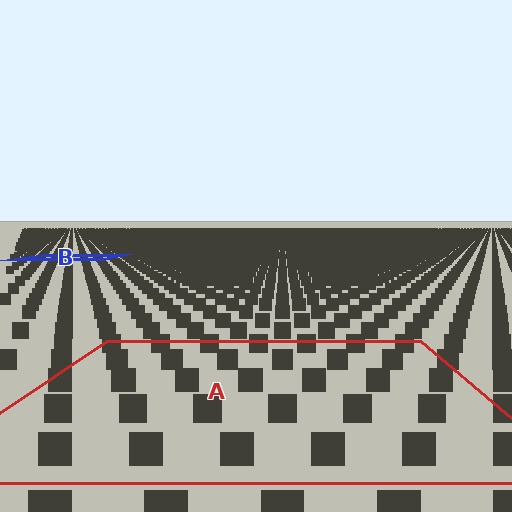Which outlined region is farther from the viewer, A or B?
Region B is farther from the viewer — the texture elements inside it appear smaller and more densely packed.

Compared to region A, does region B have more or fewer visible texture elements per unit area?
Region B has more texture elements per unit area — they are packed more densely because it is farther away.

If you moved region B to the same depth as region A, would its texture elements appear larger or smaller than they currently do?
They would appear larger. At a closer depth, the same texture elements are projected at a bigger on-screen size.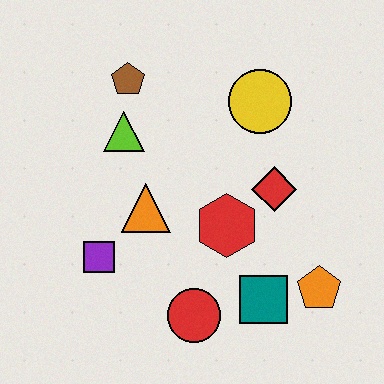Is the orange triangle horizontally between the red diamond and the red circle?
No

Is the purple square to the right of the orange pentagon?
No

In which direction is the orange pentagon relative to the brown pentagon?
The orange pentagon is below the brown pentagon.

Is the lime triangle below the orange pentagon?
No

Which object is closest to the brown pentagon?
The lime triangle is closest to the brown pentagon.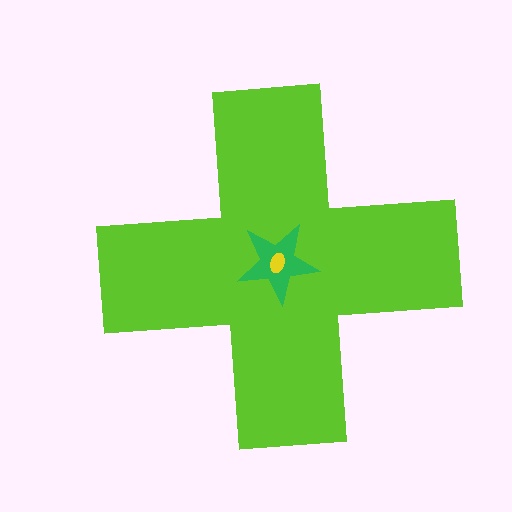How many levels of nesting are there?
3.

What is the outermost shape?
The lime cross.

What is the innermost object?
The yellow ellipse.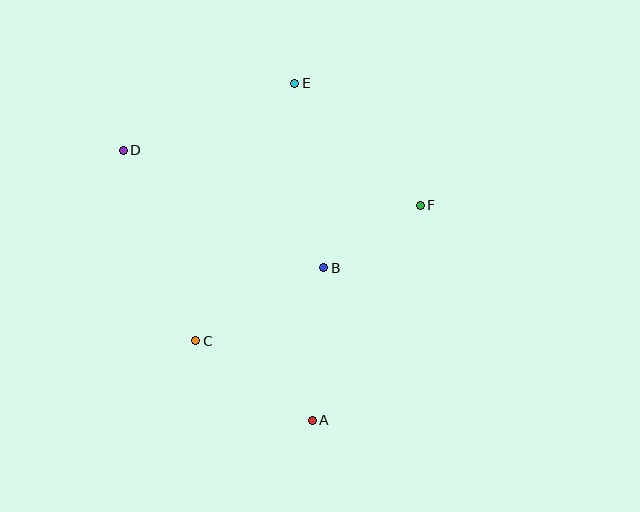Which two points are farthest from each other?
Points A and E are farthest from each other.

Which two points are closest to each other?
Points B and F are closest to each other.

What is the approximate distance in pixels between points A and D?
The distance between A and D is approximately 329 pixels.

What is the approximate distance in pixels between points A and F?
The distance between A and F is approximately 241 pixels.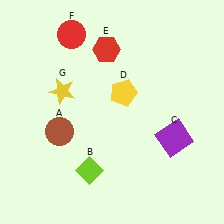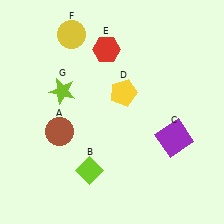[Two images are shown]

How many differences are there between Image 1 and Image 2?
There are 2 differences between the two images.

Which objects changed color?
F changed from red to yellow. G changed from yellow to lime.